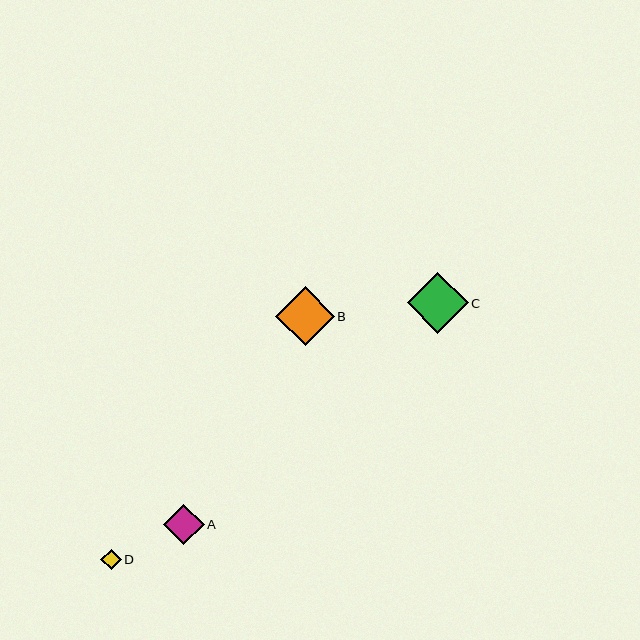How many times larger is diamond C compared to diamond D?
Diamond C is approximately 3.0 times the size of diamond D.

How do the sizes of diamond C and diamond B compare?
Diamond C and diamond B are approximately the same size.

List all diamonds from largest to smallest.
From largest to smallest: C, B, A, D.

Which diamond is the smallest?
Diamond D is the smallest with a size of approximately 21 pixels.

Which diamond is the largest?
Diamond C is the largest with a size of approximately 61 pixels.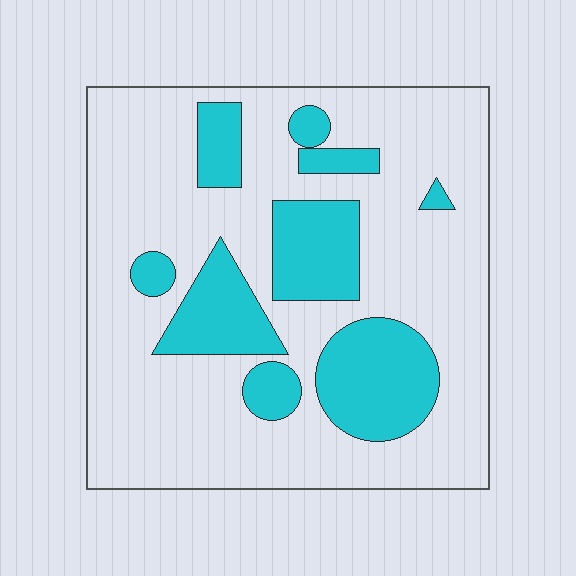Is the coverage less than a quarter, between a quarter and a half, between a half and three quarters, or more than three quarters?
Between a quarter and a half.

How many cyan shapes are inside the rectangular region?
9.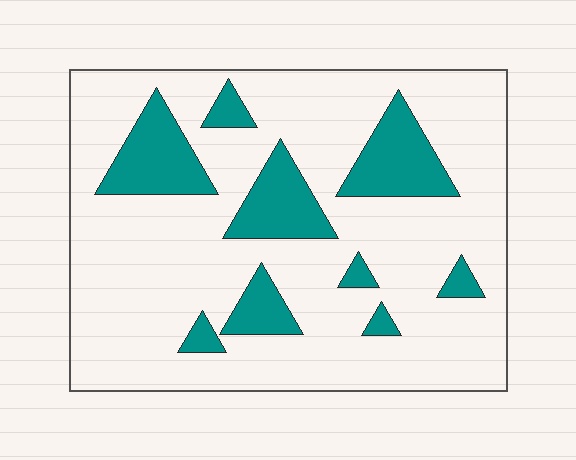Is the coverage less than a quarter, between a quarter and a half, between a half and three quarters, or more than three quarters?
Less than a quarter.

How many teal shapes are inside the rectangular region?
9.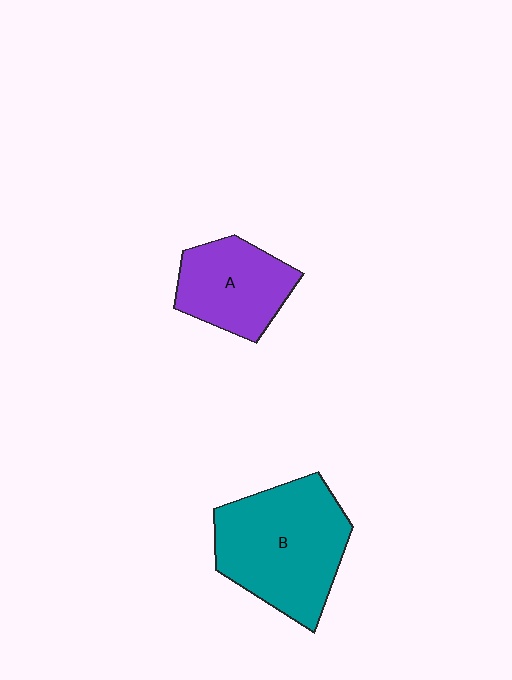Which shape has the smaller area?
Shape A (purple).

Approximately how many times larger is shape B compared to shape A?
Approximately 1.6 times.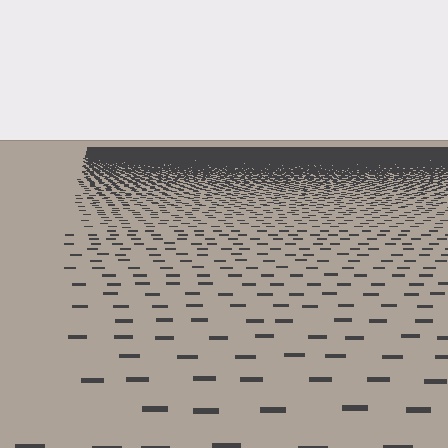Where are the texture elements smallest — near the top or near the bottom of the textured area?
Near the top.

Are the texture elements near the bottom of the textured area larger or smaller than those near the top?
Larger. Near the bottom, elements are closer to the viewer and appear at a bigger on-screen size.